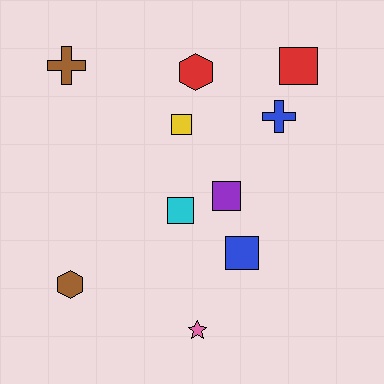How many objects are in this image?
There are 10 objects.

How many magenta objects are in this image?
There are no magenta objects.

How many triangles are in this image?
There are no triangles.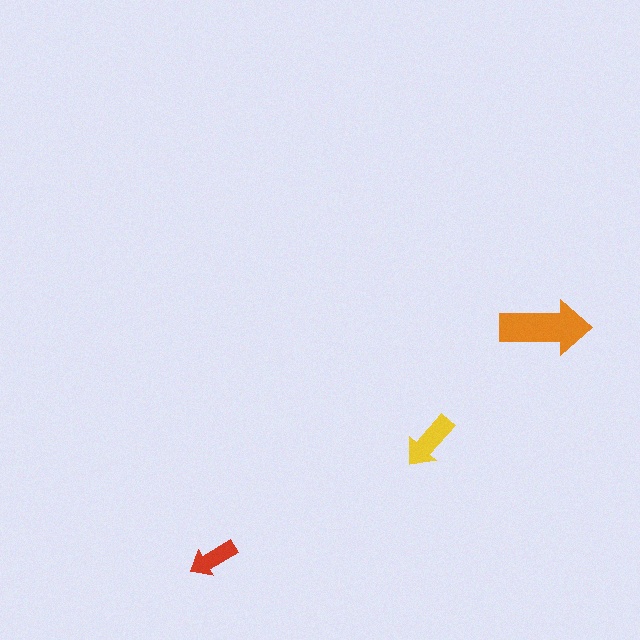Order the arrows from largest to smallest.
the orange one, the yellow one, the red one.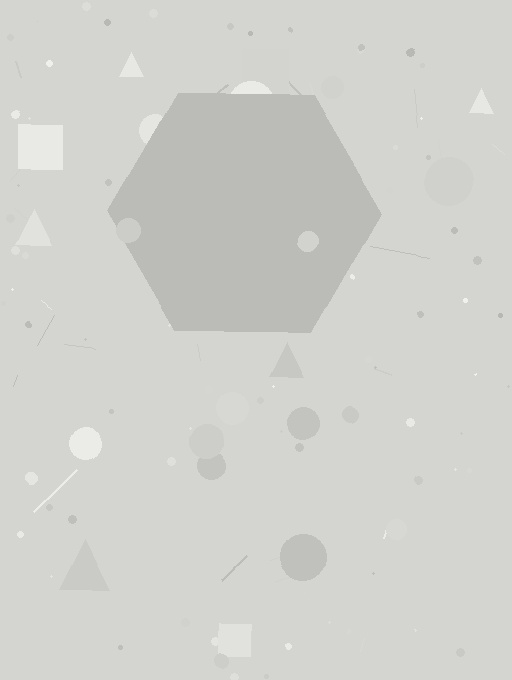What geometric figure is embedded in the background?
A hexagon is embedded in the background.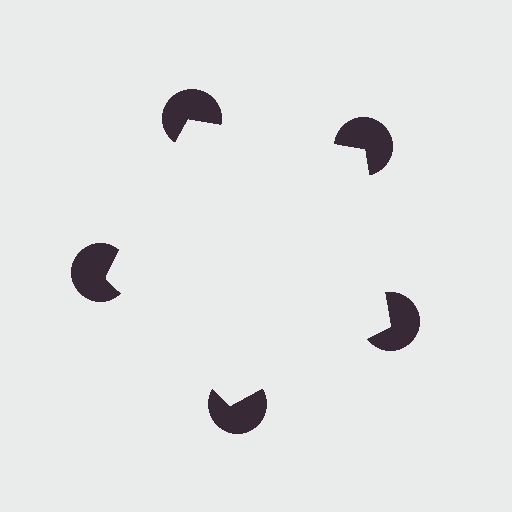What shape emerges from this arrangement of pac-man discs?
An illusory pentagon — its edges are inferred from the aligned wedge cuts in the pac-man discs, not physically drawn.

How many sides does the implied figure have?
5 sides.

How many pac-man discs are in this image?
There are 5 — one at each vertex of the illusory pentagon.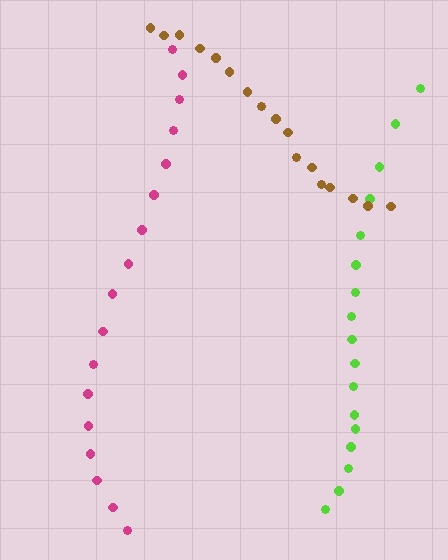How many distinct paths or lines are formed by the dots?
There are 3 distinct paths.